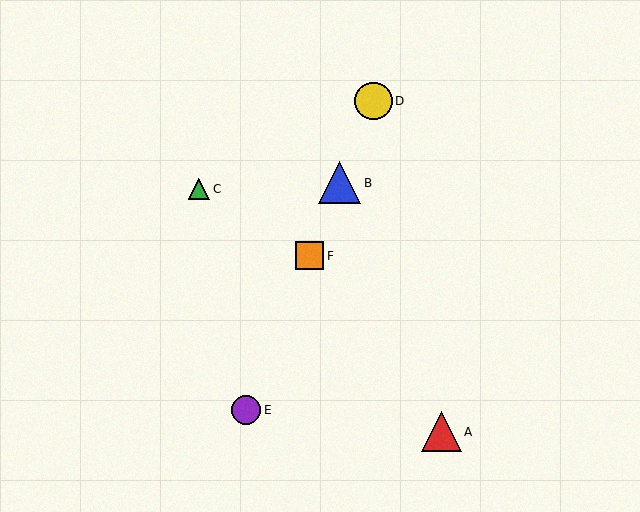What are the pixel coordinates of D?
Object D is at (373, 101).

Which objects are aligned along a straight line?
Objects B, D, E, F are aligned along a straight line.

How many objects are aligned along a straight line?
4 objects (B, D, E, F) are aligned along a straight line.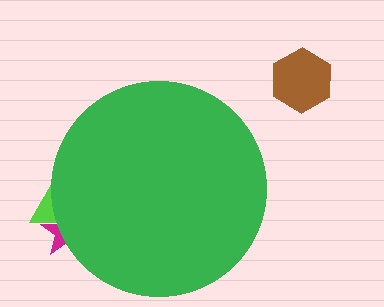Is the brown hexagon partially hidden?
No, the brown hexagon is fully visible.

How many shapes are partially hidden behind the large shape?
2 shapes are partially hidden.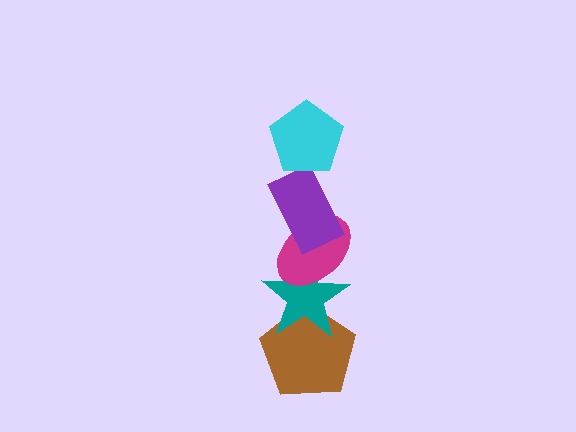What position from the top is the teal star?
The teal star is 4th from the top.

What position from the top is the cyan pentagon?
The cyan pentagon is 1st from the top.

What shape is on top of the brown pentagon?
The teal star is on top of the brown pentagon.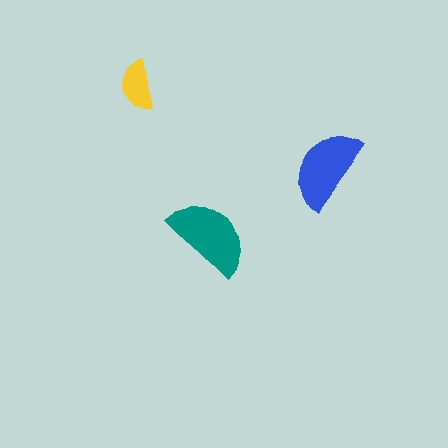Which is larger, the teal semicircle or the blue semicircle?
The teal one.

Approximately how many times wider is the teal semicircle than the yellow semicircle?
About 1.5 times wider.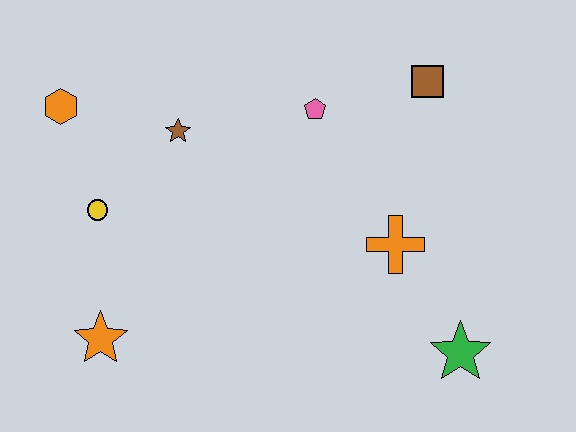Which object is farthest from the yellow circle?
The green star is farthest from the yellow circle.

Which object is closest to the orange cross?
The green star is closest to the orange cross.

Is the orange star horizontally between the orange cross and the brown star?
No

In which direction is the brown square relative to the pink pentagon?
The brown square is to the right of the pink pentagon.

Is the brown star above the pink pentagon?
No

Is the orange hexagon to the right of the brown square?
No